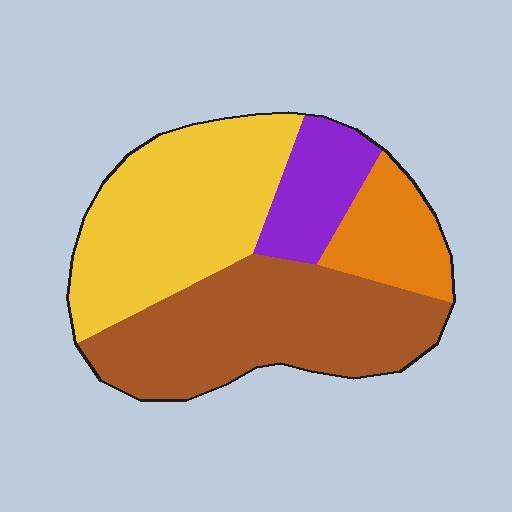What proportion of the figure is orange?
Orange covers roughly 15% of the figure.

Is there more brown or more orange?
Brown.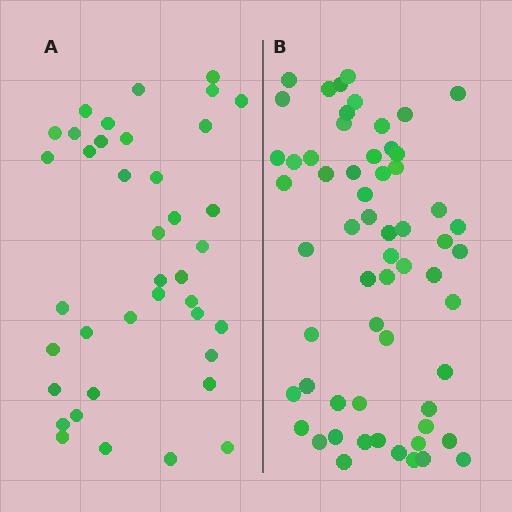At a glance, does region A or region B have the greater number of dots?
Region B (the right region) has more dots.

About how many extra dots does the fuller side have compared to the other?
Region B has approximately 20 more dots than region A.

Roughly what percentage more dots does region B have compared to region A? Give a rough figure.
About 55% more.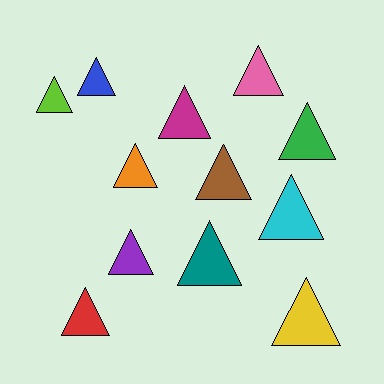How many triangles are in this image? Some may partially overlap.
There are 12 triangles.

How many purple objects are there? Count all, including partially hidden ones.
There is 1 purple object.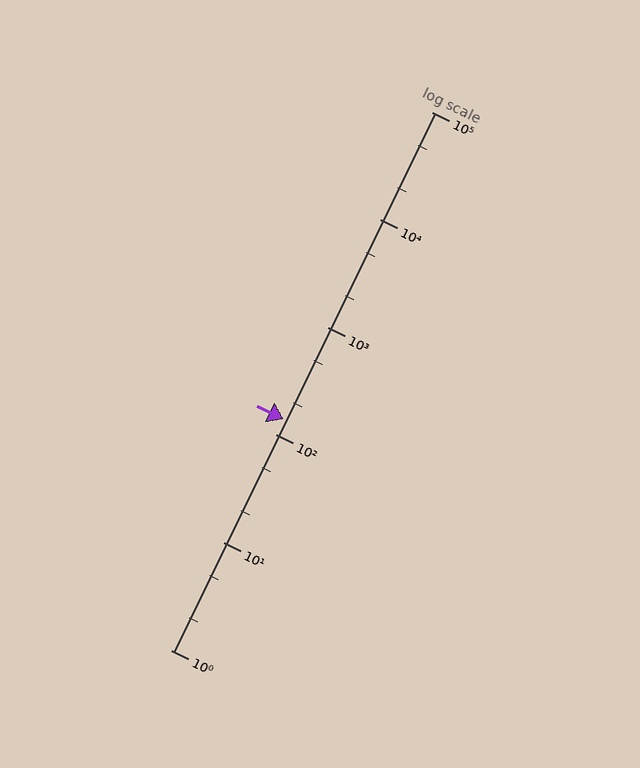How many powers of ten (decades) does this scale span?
The scale spans 5 decades, from 1 to 100000.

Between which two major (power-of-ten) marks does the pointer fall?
The pointer is between 100 and 1000.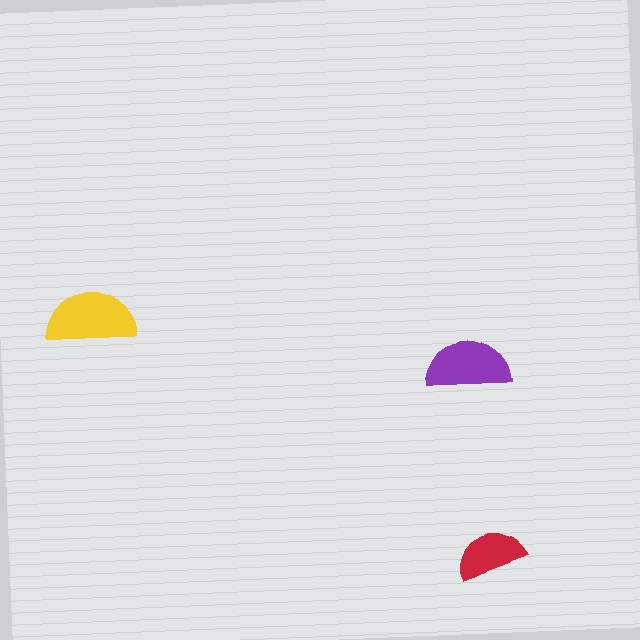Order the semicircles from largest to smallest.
the yellow one, the purple one, the red one.